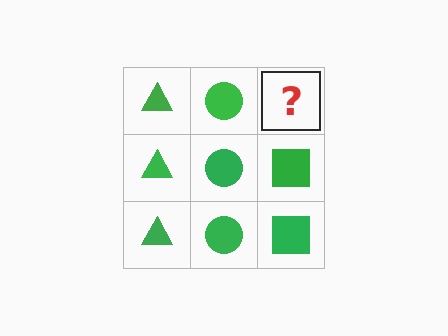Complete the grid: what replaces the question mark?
The question mark should be replaced with a green square.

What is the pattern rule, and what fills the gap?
The rule is that each column has a consistent shape. The gap should be filled with a green square.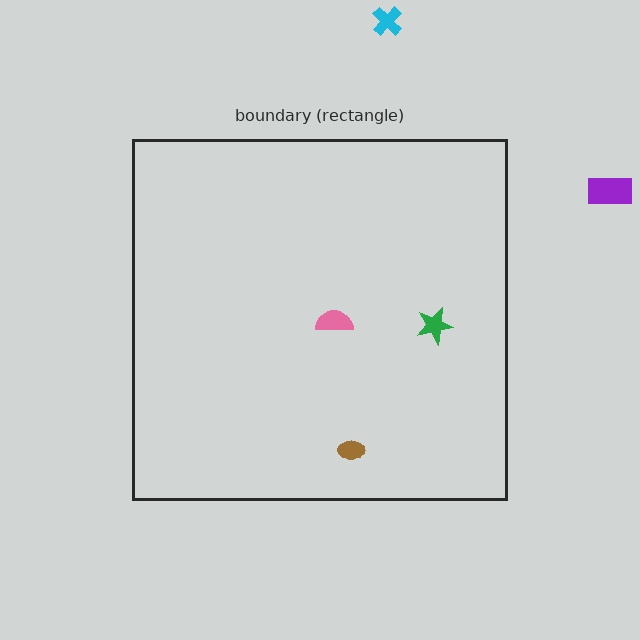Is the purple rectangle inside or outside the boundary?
Outside.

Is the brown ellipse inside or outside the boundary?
Inside.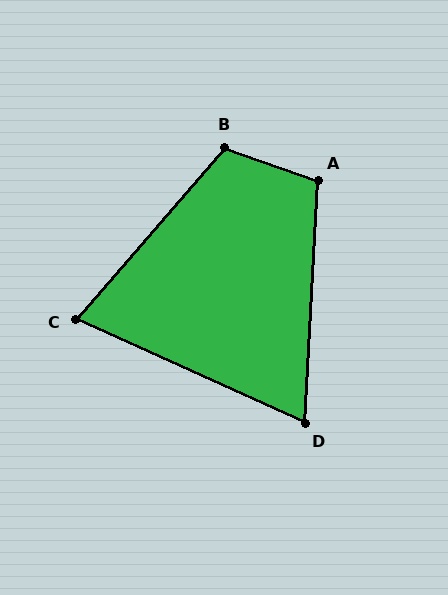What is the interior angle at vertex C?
Approximately 73 degrees (acute).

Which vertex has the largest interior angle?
B, at approximately 111 degrees.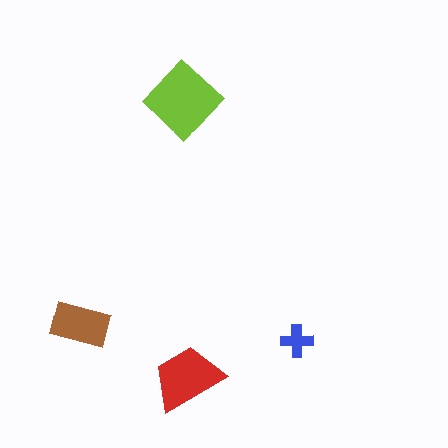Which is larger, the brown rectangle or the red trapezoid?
The red trapezoid.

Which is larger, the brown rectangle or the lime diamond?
The lime diamond.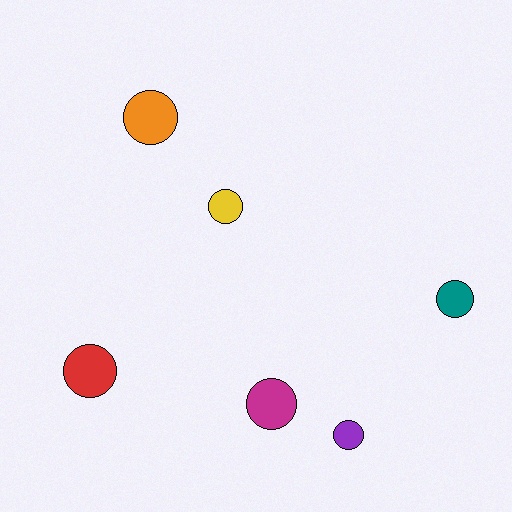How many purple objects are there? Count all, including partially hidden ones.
There is 1 purple object.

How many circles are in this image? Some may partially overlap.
There are 6 circles.